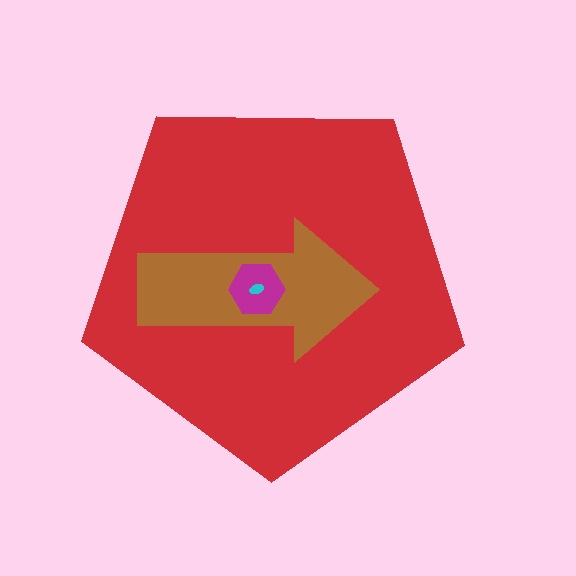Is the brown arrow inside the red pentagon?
Yes.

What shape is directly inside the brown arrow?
The magenta hexagon.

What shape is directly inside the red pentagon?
The brown arrow.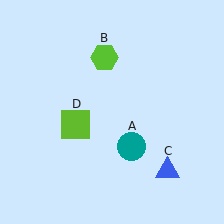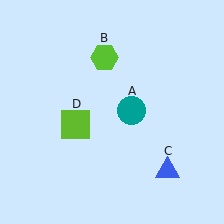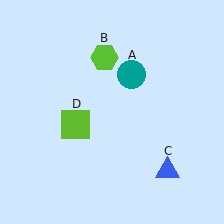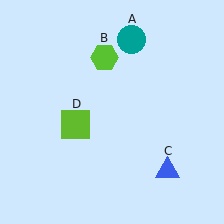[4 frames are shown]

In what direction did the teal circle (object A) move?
The teal circle (object A) moved up.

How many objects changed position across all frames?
1 object changed position: teal circle (object A).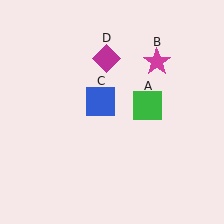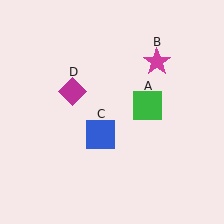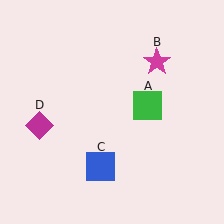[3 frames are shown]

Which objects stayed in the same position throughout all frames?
Green square (object A) and magenta star (object B) remained stationary.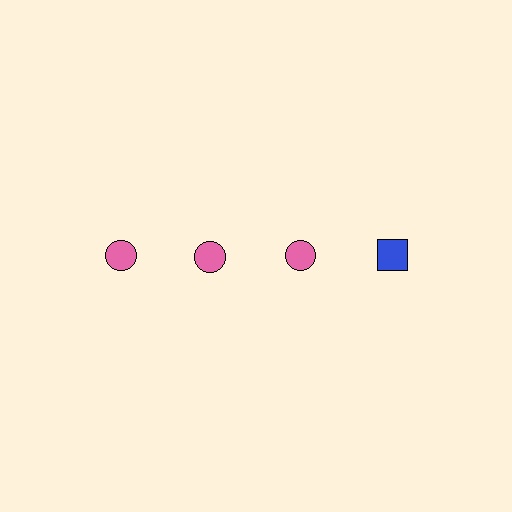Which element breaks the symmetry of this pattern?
The blue square in the top row, second from right column breaks the symmetry. All other shapes are pink circles.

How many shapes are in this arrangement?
There are 4 shapes arranged in a grid pattern.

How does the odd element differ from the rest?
It differs in both color (blue instead of pink) and shape (square instead of circle).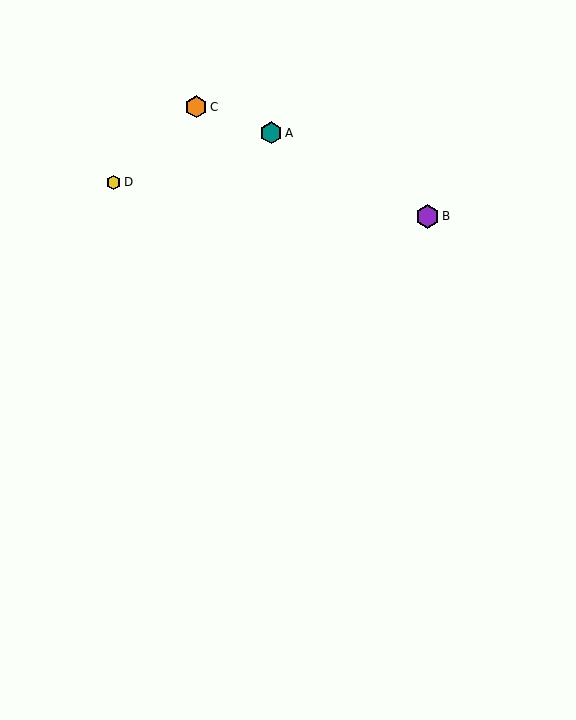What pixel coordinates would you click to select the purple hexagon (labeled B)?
Click at (427, 216) to select the purple hexagon B.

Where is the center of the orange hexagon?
The center of the orange hexagon is at (196, 107).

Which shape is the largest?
The purple hexagon (labeled B) is the largest.